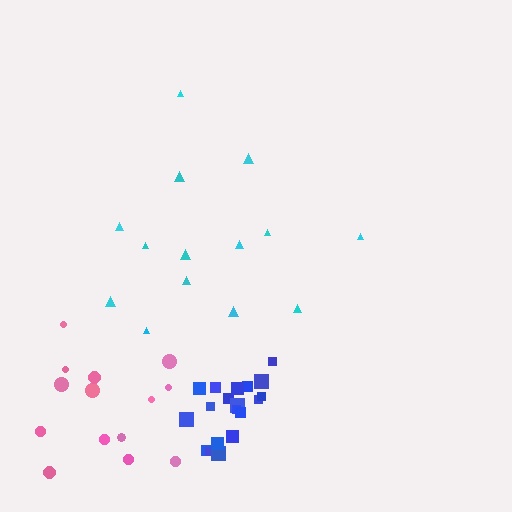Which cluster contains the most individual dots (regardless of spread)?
Blue (19).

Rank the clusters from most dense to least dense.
blue, pink, cyan.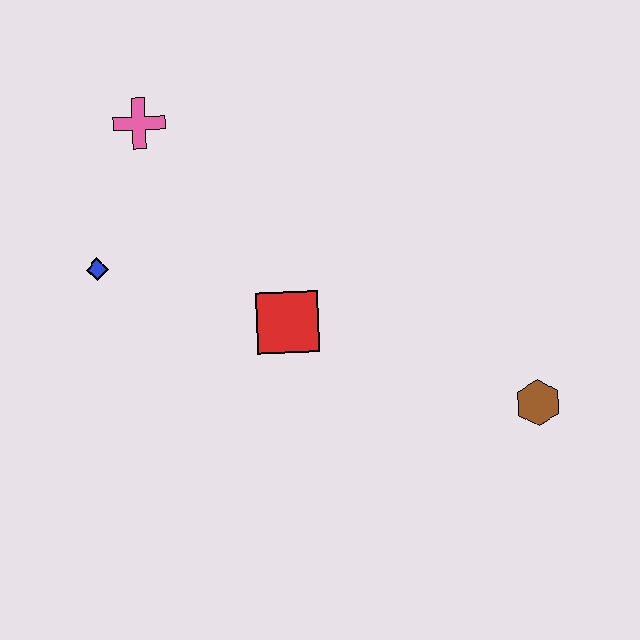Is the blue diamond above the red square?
Yes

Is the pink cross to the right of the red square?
No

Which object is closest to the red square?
The blue diamond is closest to the red square.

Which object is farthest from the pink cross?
The brown hexagon is farthest from the pink cross.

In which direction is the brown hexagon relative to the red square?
The brown hexagon is to the right of the red square.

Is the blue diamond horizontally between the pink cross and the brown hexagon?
No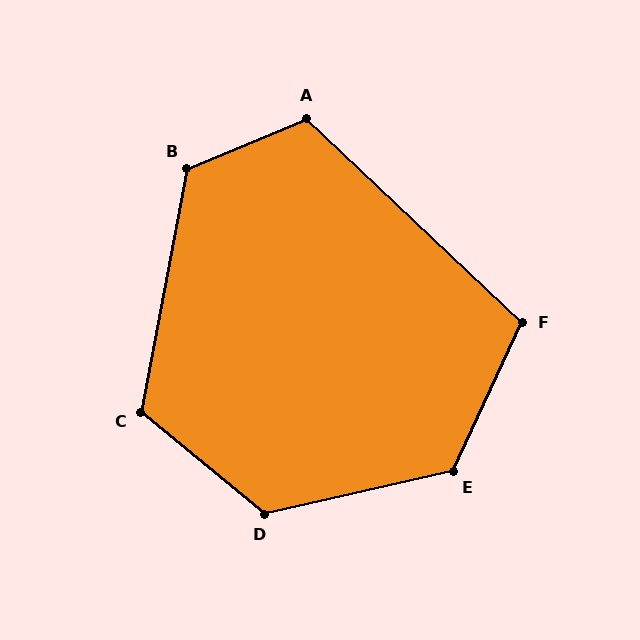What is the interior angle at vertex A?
Approximately 114 degrees (obtuse).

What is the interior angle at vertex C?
Approximately 119 degrees (obtuse).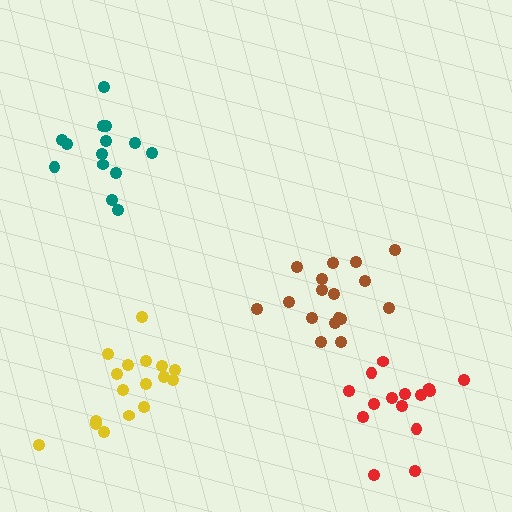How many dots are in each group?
Group 1: 17 dots, Group 2: 17 dots, Group 3: 14 dots, Group 4: 15 dots (63 total).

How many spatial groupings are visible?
There are 4 spatial groupings.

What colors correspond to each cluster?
The clusters are colored: yellow, brown, teal, red.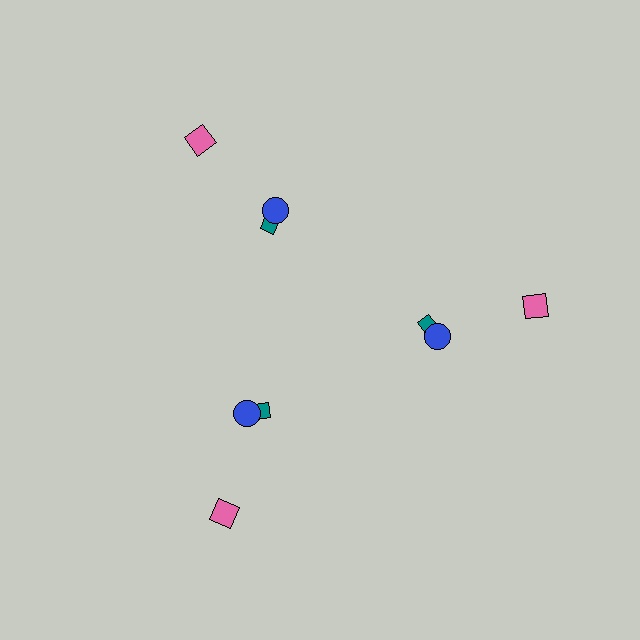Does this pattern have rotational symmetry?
Yes, this pattern has 3-fold rotational symmetry. It looks the same after rotating 120 degrees around the center.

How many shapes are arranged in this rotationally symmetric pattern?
There are 9 shapes, arranged in 3 groups of 3.